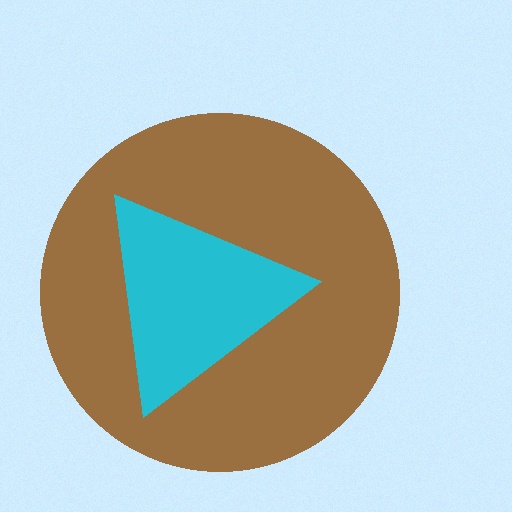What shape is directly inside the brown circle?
The cyan triangle.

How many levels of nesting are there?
2.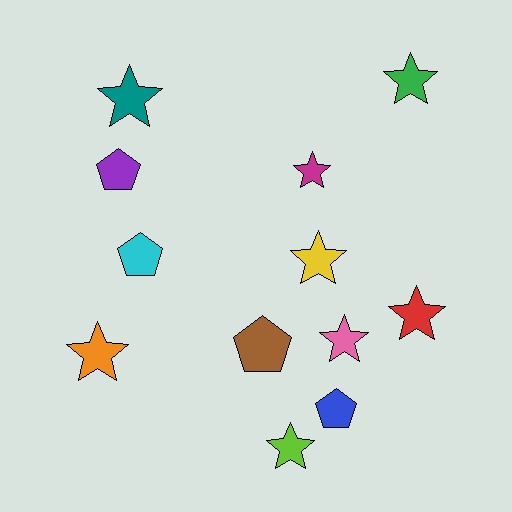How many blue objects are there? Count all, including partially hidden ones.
There is 1 blue object.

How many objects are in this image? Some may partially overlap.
There are 12 objects.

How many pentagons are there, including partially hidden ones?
There are 4 pentagons.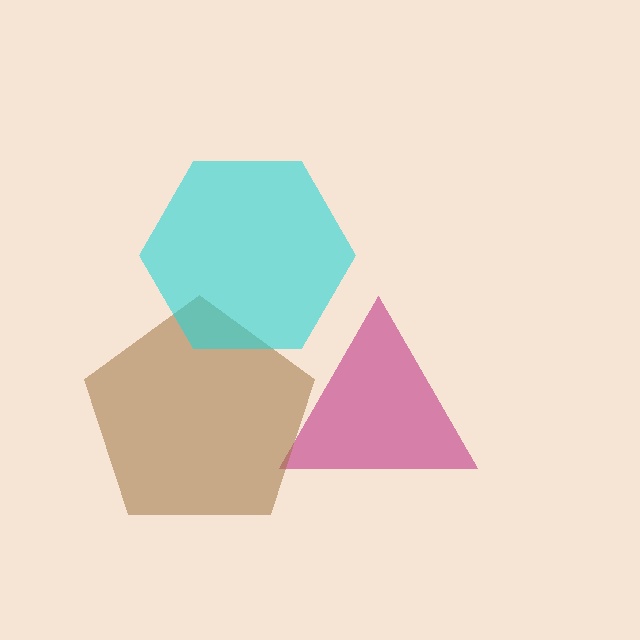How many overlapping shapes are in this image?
There are 3 overlapping shapes in the image.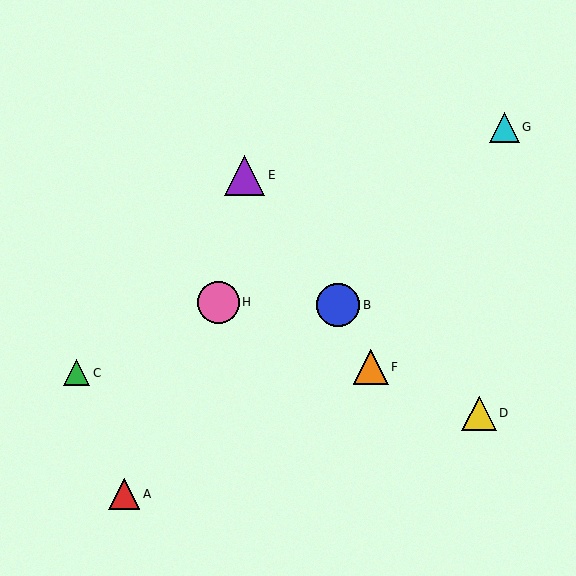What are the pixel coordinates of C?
Object C is at (76, 373).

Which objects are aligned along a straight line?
Objects D, F, H are aligned along a straight line.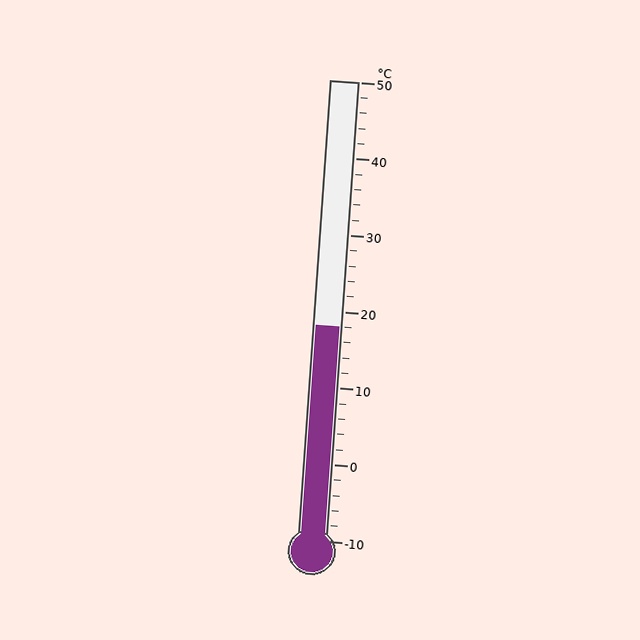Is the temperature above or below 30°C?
The temperature is below 30°C.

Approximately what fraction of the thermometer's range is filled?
The thermometer is filled to approximately 45% of its range.